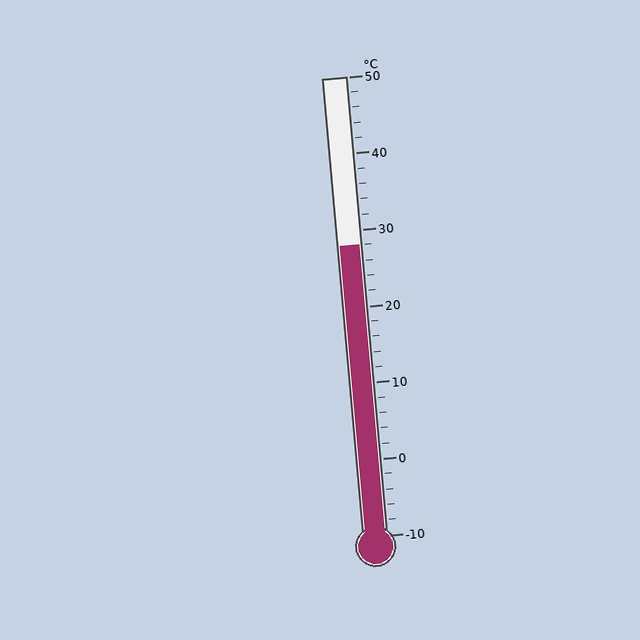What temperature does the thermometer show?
The thermometer shows approximately 28°C.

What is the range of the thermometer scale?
The thermometer scale ranges from -10°C to 50°C.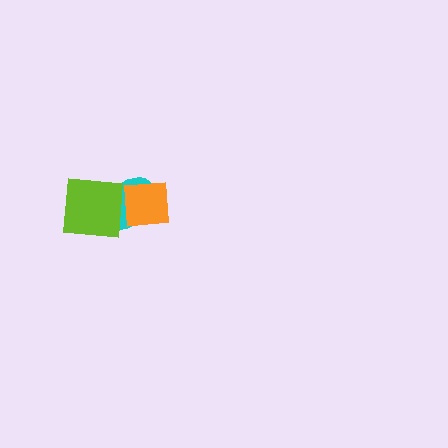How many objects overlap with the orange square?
2 objects overlap with the orange square.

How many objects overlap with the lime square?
2 objects overlap with the lime square.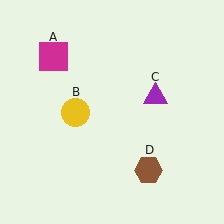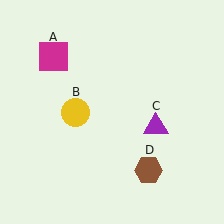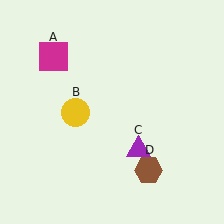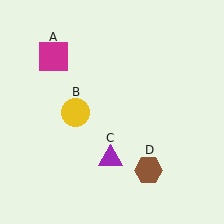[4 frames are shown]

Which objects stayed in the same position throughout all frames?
Magenta square (object A) and yellow circle (object B) and brown hexagon (object D) remained stationary.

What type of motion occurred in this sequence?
The purple triangle (object C) rotated clockwise around the center of the scene.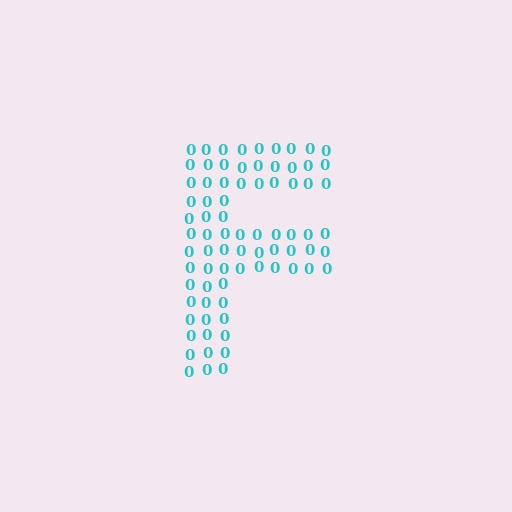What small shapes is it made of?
It is made of small digit 0's.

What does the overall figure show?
The overall figure shows the letter F.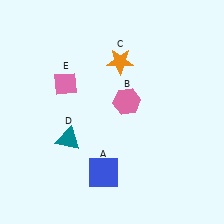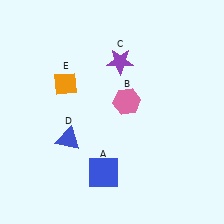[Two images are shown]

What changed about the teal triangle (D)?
In Image 1, D is teal. In Image 2, it changed to blue.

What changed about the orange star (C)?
In Image 1, C is orange. In Image 2, it changed to purple.